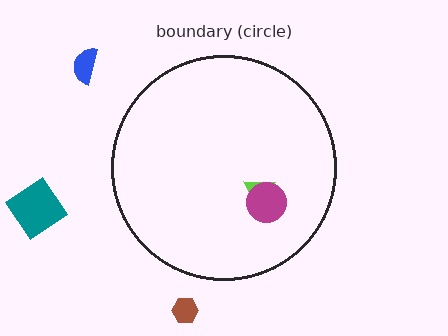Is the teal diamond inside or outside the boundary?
Outside.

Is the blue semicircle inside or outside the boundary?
Outside.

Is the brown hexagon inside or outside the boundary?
Outside.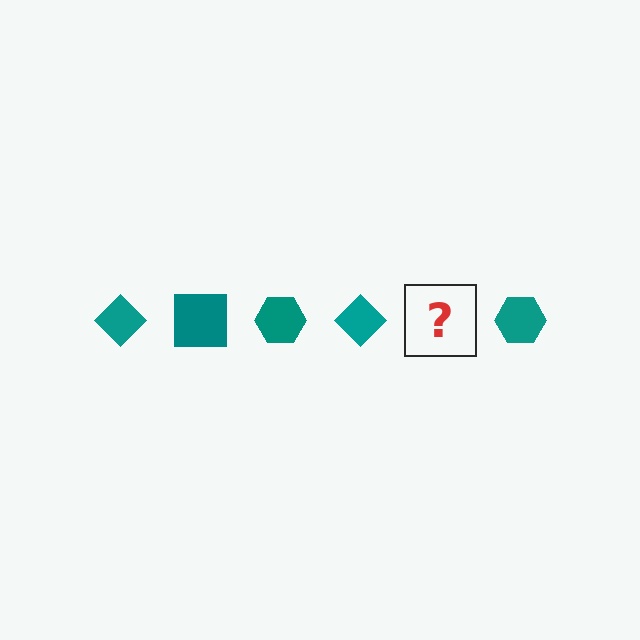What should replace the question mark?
The question mark should be replaced with a teal square.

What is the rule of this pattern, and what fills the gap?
The rule is that the pattern cycles through diamond, square, hexagon shapes in teal. The gap should be filled with a teal square.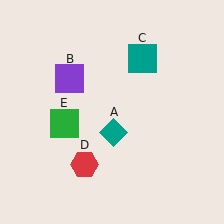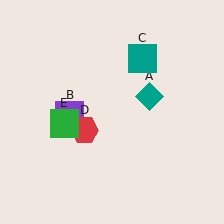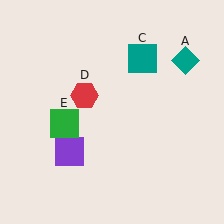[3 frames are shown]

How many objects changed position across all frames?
3 objects changed position: teal diamond (object A), purple square (object B), red hexagon (object D).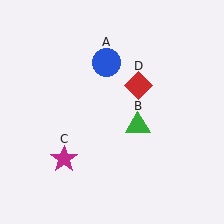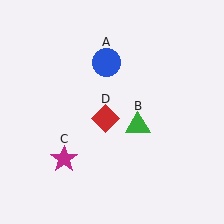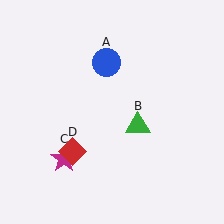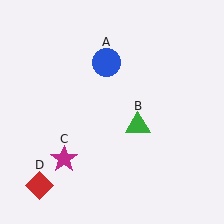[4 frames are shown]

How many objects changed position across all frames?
1 object changed position: red diamond (object D).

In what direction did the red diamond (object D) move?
The red diamond (object D) moved down and to the left.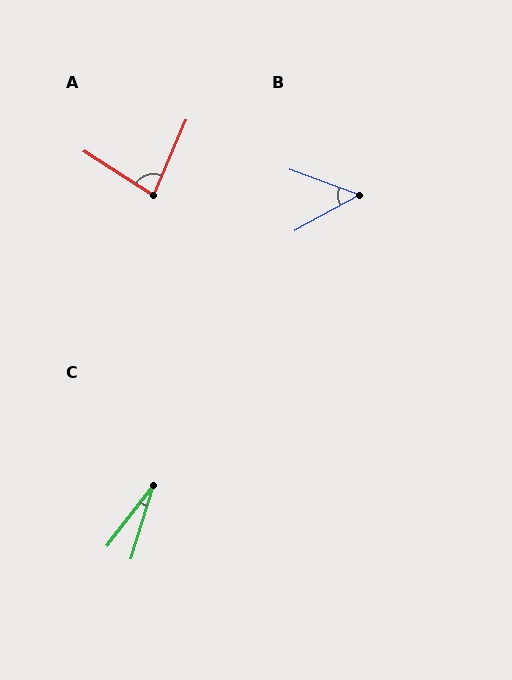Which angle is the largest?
A, at approximately 81 degrees.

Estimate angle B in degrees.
Approximately 49 degrees.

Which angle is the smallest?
C, at approximately 20 degrees.